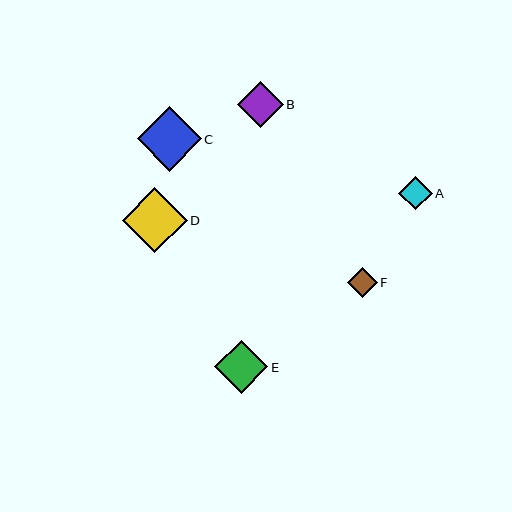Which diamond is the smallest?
Diamond F is the smallest with a size of approximately 30 pixels.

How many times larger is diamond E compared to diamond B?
Diamond E is approximately 1.2 times the size of diamond B.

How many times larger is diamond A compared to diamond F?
Diamond A is approximately 1.1 times the size of diamond F.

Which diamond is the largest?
Diamond D is the largest with a size of approximately 65 pixels.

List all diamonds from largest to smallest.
From largest to smallest: D, C, E, B, A, F.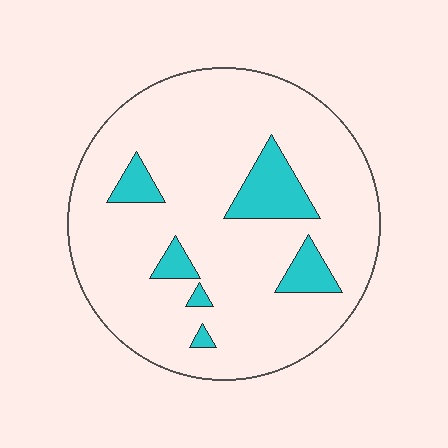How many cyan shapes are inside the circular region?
6.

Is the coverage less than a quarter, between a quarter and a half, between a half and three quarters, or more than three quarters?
Less than a quarter.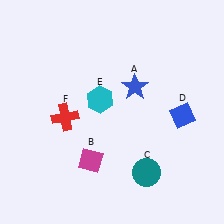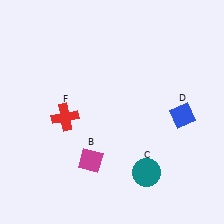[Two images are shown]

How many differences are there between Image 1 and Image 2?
There are 2 differences between the two images.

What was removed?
The blue star (A), the cyan hexagon (E) were removed in Image 2.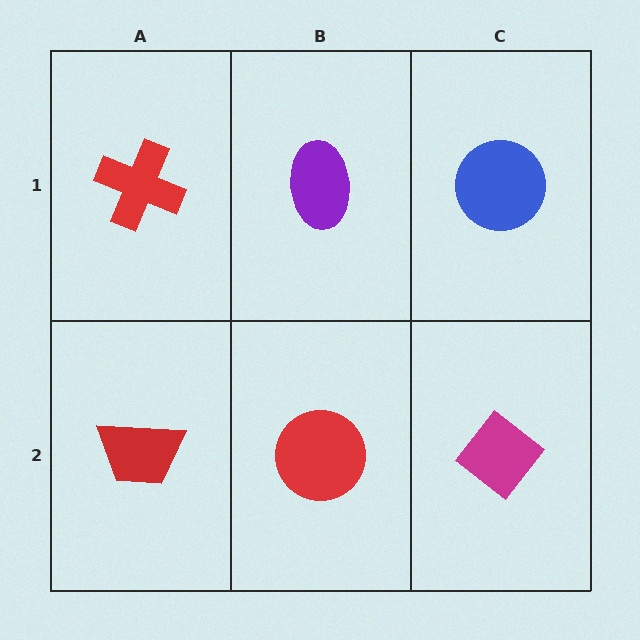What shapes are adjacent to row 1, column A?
A red trapezoid (row 2, column A), a purple ellipse (row 1, column B).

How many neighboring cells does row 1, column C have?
2.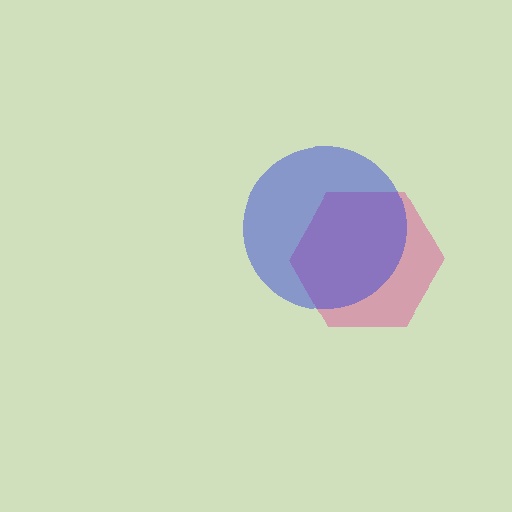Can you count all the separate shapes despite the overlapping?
Yes, there are 2 separate shapes.